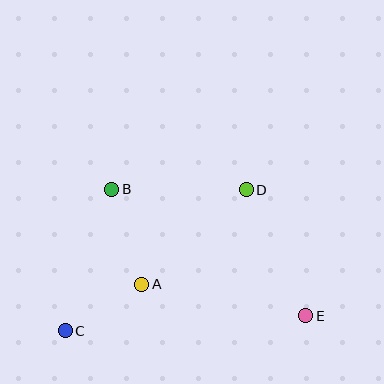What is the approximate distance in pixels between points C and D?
The distance between C and D is approximately 230 pixels.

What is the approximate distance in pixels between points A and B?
The distance between A and B is approximately 100 pixels.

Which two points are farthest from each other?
Points C and E are farthest from each other.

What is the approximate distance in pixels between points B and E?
The distance between B and E is approximately 232 pixels.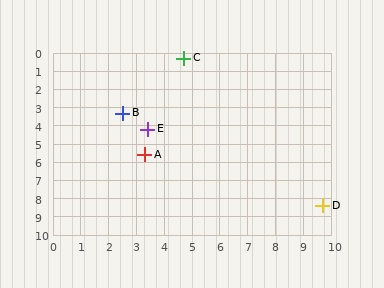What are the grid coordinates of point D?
Point D is at approximately (9.7, 8.4).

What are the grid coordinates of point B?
Point B is at approximately (2.5, 3.3).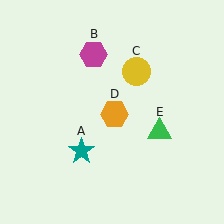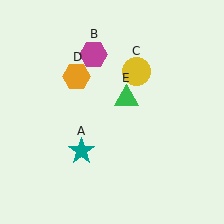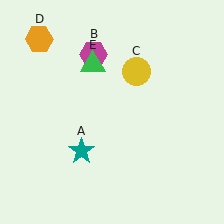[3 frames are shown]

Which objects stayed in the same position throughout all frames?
Teal star (object A) and magenta hexagon (object B) and yellow circle (object C) remained stationary.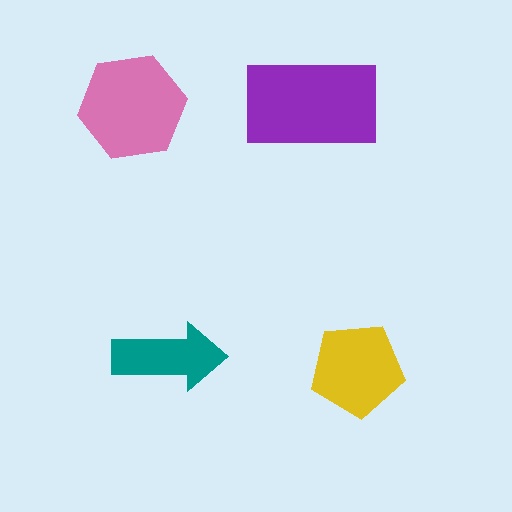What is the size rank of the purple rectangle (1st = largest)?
1st.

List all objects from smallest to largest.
The teal arrow, the yellow pentagon, the pink hexagon, the purple rectangle.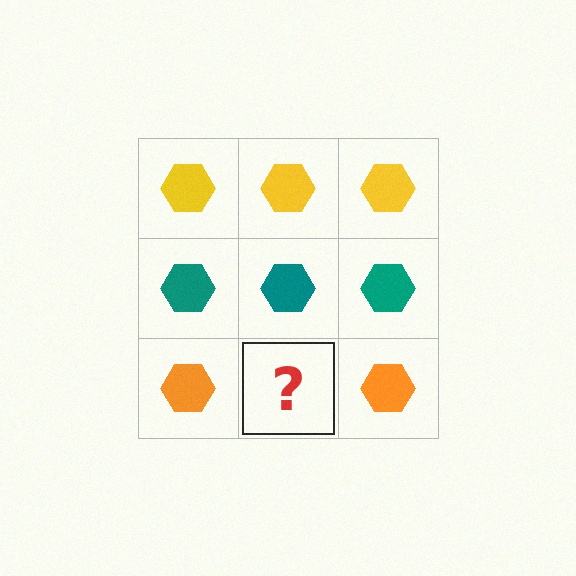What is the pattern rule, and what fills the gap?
The rule is that each row has a consistent color. The gap should be filled with an orange hexagon.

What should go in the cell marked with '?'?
The missing cell should contain an orange hexagon.